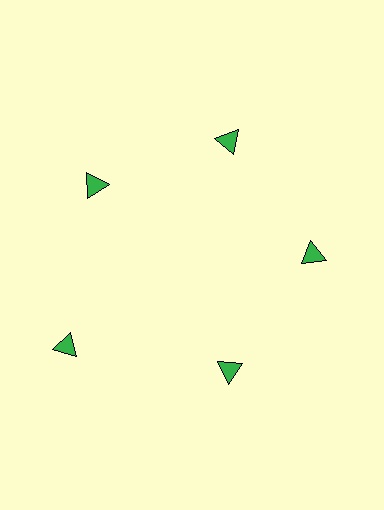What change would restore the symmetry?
The symmetry would be restored by moving it inward, back onto the ring so that all 5 triangles sit at equal angles and equal distance from the center.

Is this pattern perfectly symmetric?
No. The 5 green triangles are arranged in a ring, but one element near the 8 o'clock position is pushed outward from the center, breaking the 5-fold rotational symmetry.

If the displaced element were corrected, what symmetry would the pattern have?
It would have 5-fold rotational symmetry — the pattern would map onto itself every 72 degrees.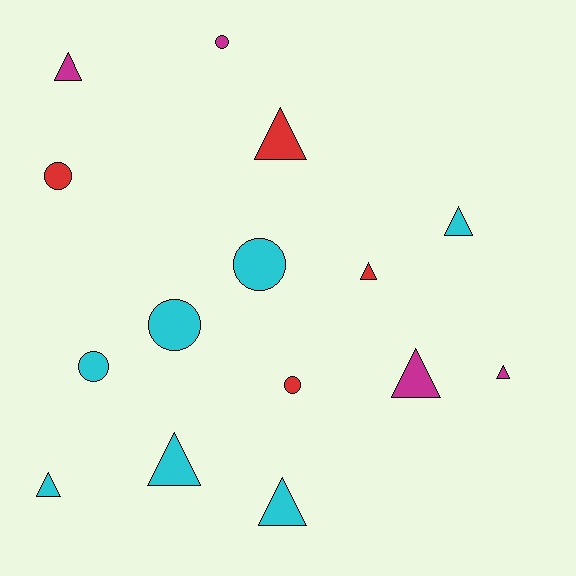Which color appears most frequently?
Cyan, with 7 objects.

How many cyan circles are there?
There are 3 cyan circles.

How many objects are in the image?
There are 15 objects.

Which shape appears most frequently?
Triangle, with 9 objects.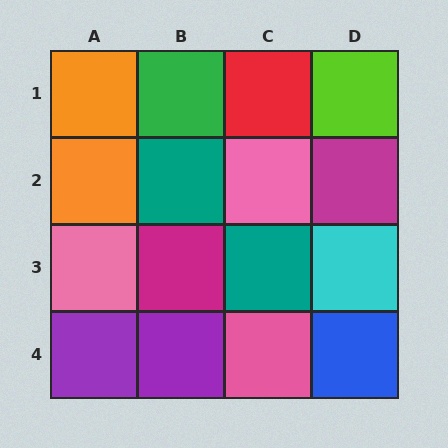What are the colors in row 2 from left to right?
Orange, teal, pink, magenta.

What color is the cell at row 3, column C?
Teal.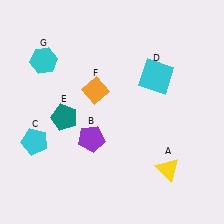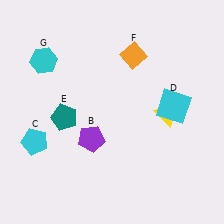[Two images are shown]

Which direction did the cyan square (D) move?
The cyan square (D) moved down.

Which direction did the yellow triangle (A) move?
The yellow triangle (A) moved up.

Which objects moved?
The objects that moved are: the yellow triangle (A), the cyan square (D), the orange diamond (F).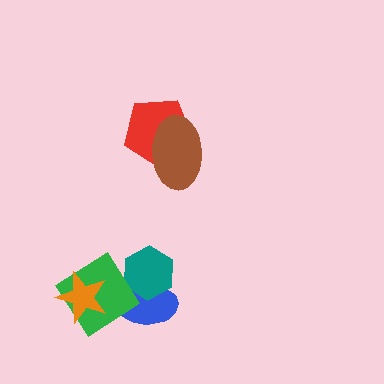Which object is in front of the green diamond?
The orange star is in front of the green diamond.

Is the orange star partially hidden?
No, no other shape covers it.